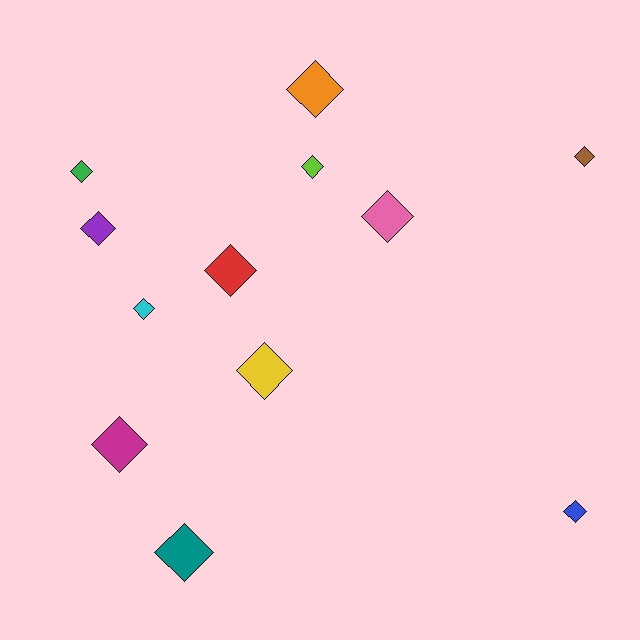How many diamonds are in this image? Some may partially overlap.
There are 12 diamonds.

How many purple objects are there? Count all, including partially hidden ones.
There is 1 purple object.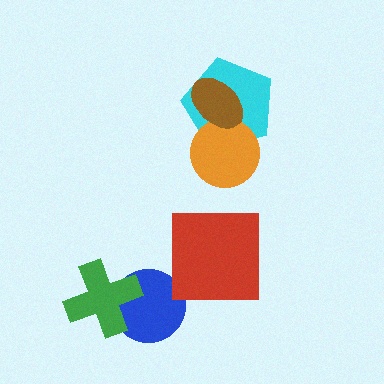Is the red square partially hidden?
No, no other shape covers it.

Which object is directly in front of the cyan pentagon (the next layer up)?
The orange circle is directly in front of the cyan pentagon.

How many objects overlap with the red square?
0 objects overlap with the red square.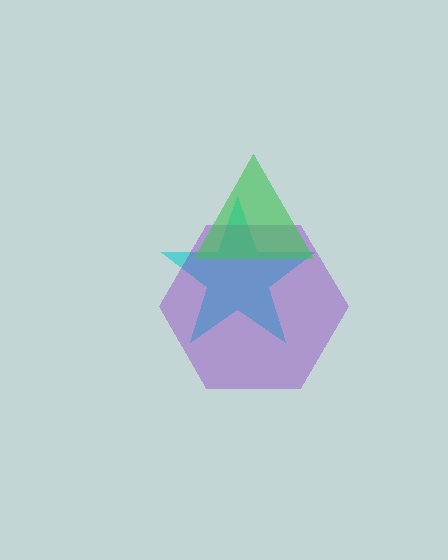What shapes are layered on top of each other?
The layered shapes are: a cyan star, a purple hexagon, a green triangle.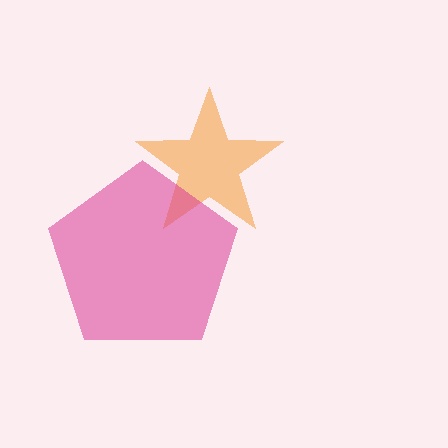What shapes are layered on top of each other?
The layered shapes are: an orange star, a magenta pentagon.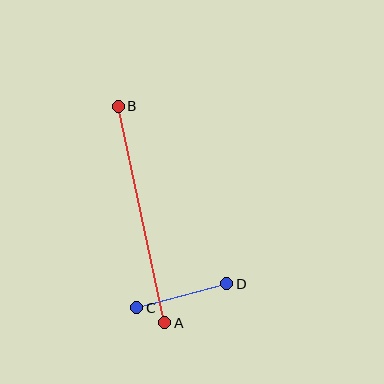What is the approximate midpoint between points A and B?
The midpoint is at approximately (142, 215) pixels.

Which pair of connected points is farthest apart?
Points A and B are farthest apart.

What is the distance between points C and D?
The distance is approximately 93 pixels.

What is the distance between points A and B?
The distance is approximately 221 pixels.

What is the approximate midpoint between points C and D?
The midpoint is at approximately (182, 296) pixels.